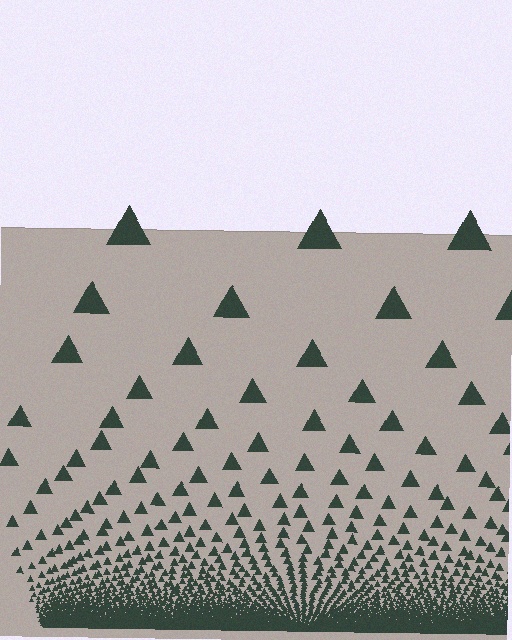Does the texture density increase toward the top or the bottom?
Density increases toward the bottom.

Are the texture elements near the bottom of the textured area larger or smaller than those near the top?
Smaller. The gradient is inverted — elements near the bottom are smaller and denser.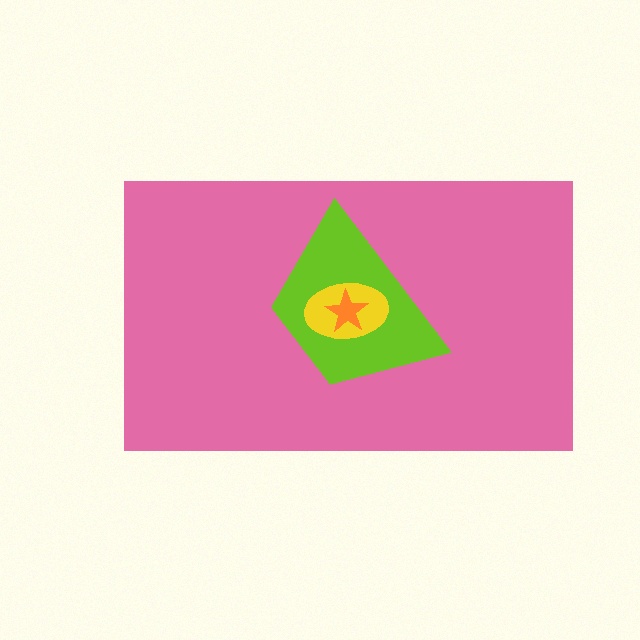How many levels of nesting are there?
4.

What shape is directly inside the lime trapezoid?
The yellow ellipse.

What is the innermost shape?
The orange star.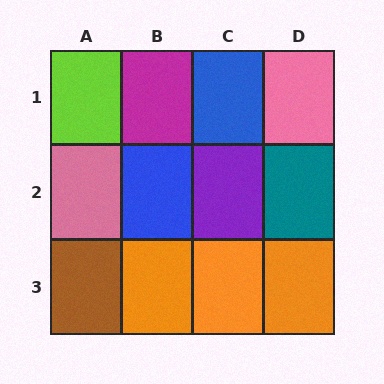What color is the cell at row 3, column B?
Orange.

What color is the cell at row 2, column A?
Pink.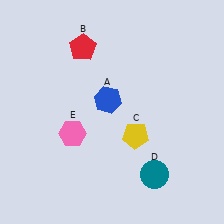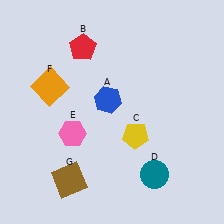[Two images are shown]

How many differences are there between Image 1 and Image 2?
There are 2 differences between the two images.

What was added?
An orange square (F), a brown square (G) were added in Image 2.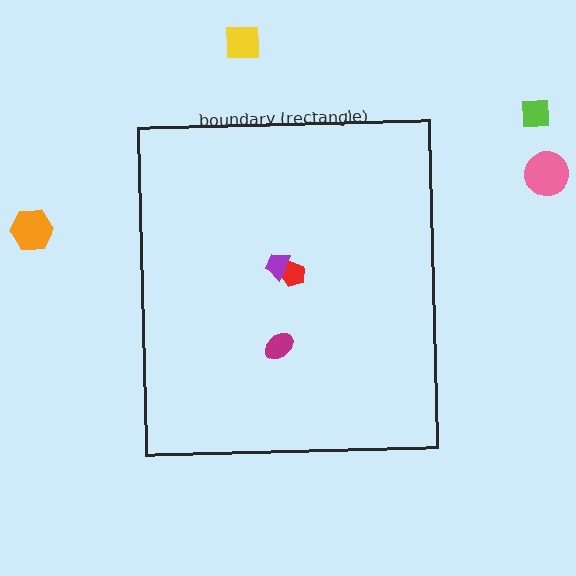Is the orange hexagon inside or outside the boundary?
Outside.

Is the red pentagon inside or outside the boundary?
Inside.